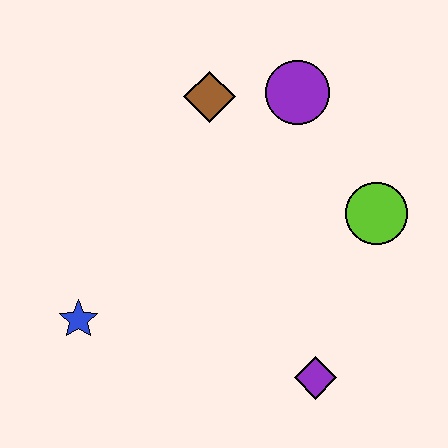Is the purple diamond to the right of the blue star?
Yes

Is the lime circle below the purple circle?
Yes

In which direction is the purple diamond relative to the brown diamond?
The purple diamond is below the brown diamond.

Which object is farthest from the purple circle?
The blue star is farthest from the purple circle.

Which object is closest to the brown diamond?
The purple circle is closest to the brown diamond.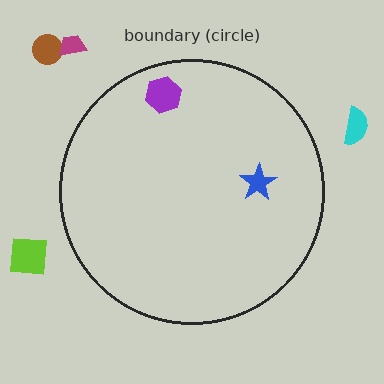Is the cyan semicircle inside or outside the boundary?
Outside.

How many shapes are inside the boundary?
2 inside, 4 outside.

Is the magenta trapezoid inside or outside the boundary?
Outside.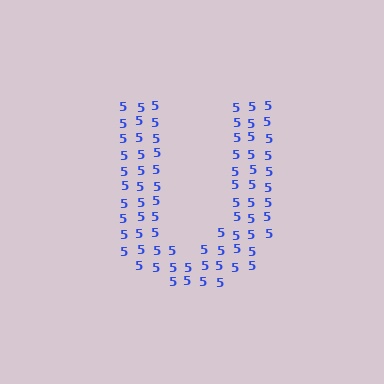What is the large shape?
The large shape is the letter U.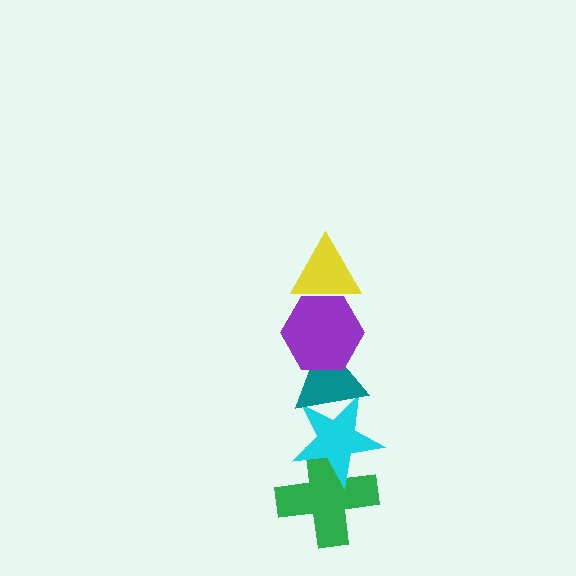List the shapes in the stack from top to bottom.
From top to bottom: the yellow triangle, the purple hexagon, the teal triangle, the cyan star, the green cross.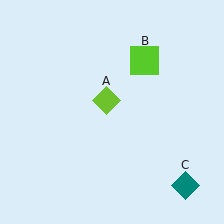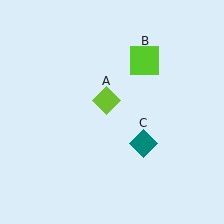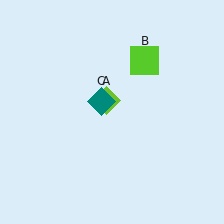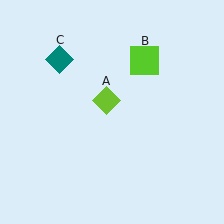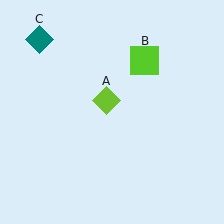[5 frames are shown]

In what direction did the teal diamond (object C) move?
The teal diamond (object C) moved up and to the left.